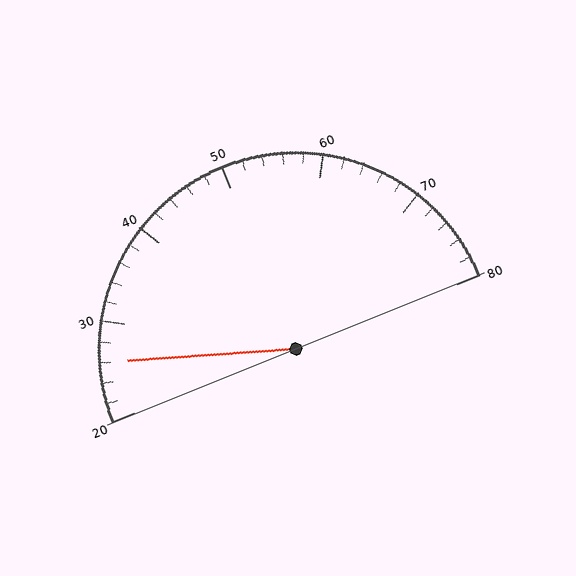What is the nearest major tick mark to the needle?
The nearest major tick mark is 30.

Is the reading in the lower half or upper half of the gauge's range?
The reading is in the lower half of the range (20 to 80).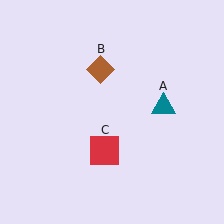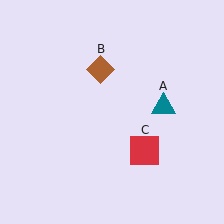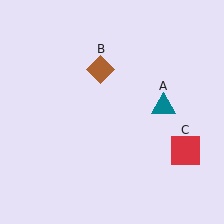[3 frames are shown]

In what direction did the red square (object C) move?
The red square (object C) moved right.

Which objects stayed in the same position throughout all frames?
Teal triangle (object A) and brown diamond (object B) remained stationary.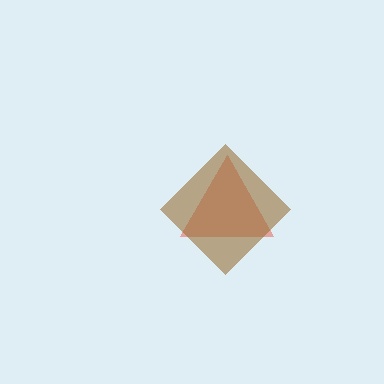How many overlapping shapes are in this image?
There are 2 overlapping shapes in the image.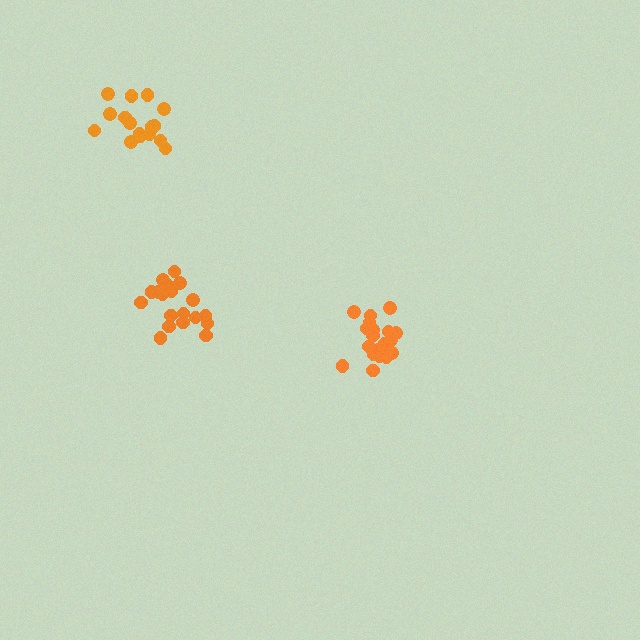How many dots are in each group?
Group 1: 19 dots, Group 2: 19 dots, Group 3: 16 dots (54 total).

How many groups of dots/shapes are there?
There are 3 groups.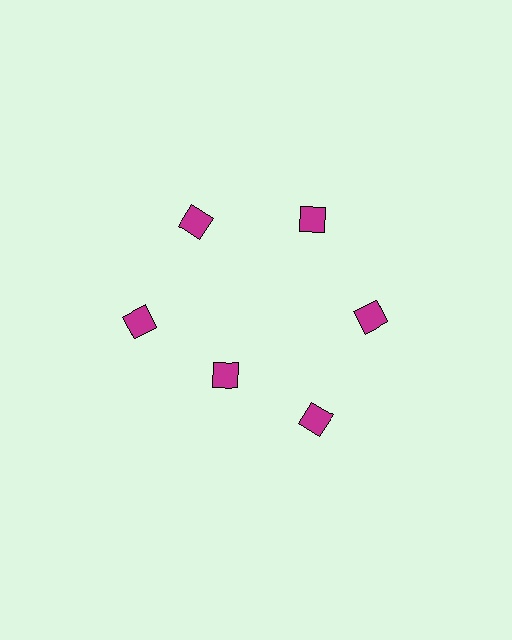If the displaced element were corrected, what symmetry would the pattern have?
It would have 6-fold rotational symmetry — the pattern would map onto itself every 60 degrees.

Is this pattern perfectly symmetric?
No. The 6 magenta diamonds are arranged in a ring, but one element near the 7 o'clock position is pulled inward toward the center, breaking the 6-fold rotational symmetry.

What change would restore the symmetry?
The symmetry would be restored by moving it outward, back onto the ring so that all 6 diamonds sit at equal angles and equal distance from the center.